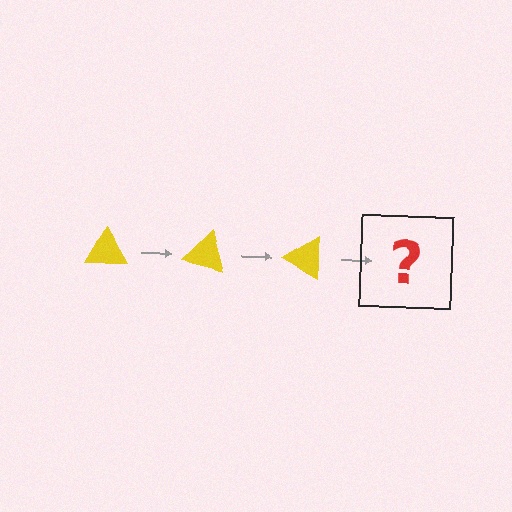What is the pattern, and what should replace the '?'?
The pattern is that the triangle rotates 15 degrees each step. The '?' should be a yellow triangle rotated 45 degrees.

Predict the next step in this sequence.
The next step is a yellow triangle rotated 45 degrees.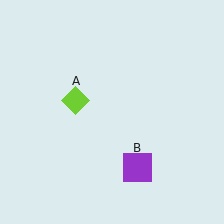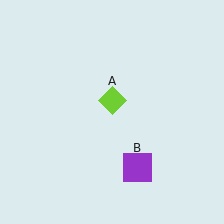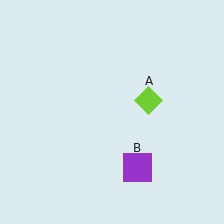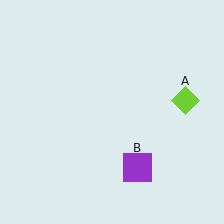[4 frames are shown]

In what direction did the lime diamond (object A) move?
The lime diamond (object A) moved right.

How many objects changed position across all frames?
1 object changed position: lime diamond (object A).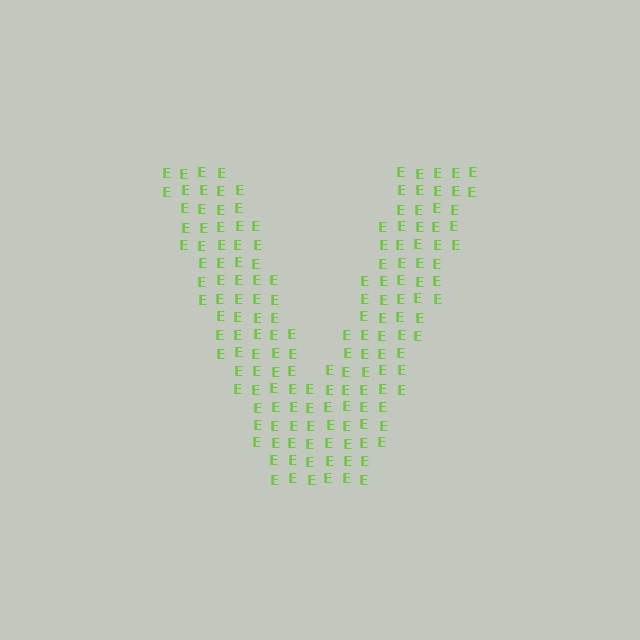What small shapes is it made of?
It is made of small letter E's.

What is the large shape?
The large shape is the letter V.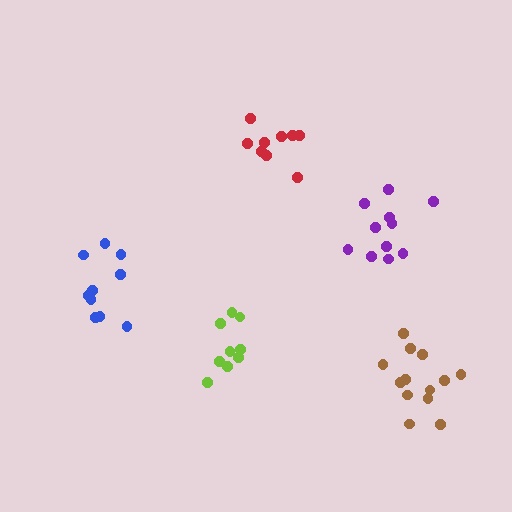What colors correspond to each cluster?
The clusters are colored: red, brown, blue, purple, lime.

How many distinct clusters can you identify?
There are 5 distinct clusters.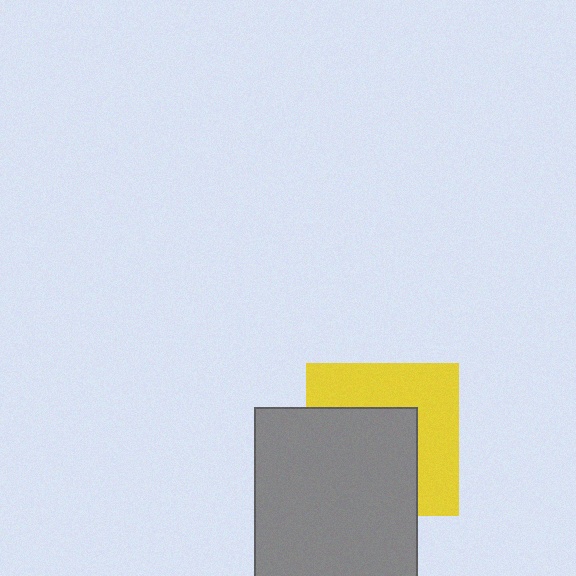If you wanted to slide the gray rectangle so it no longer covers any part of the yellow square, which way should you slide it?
Slide it toward the lower-left — that is the most direct way to separate the two shapes.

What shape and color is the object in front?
The object in front is a gray rectangle.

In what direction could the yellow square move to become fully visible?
The yellow square could move toward the upper-right. That would shift it out from behind the gray rectangle entirely.